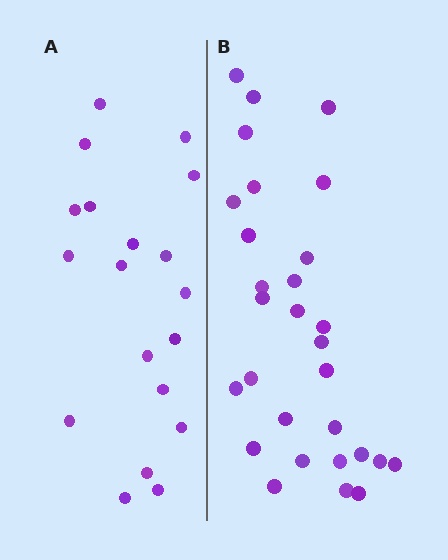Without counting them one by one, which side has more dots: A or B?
Region B (the right region) has more dots.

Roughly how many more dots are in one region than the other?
Region B has roughly 10 or so more dots than region A.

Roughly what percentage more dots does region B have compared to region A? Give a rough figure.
About 55% more.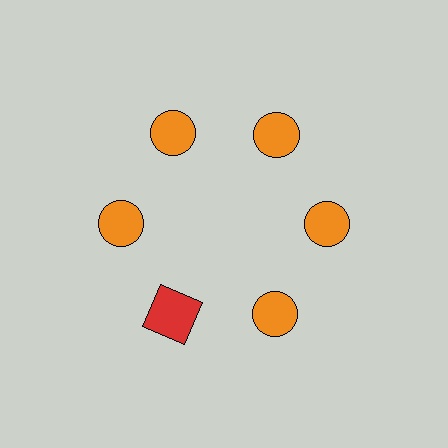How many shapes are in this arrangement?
There are 6 shapes arranged in a ring pattern.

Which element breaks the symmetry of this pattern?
The red square at roughly the 7 o'clock position breaks the symmetry. All other shapes are orange circles.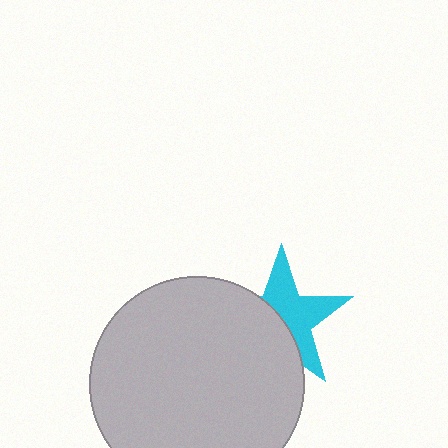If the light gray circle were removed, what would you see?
You would see the complete cyan star.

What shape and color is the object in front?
The object in front is a light gray circle.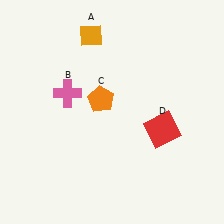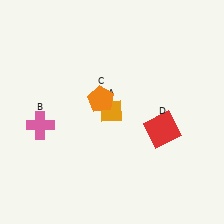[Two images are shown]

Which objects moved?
The objects that moved are: the orange diamond (A), the pink cross (B).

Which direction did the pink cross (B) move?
The pink cross (B) moved down.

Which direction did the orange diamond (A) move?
The orange diamond (A) moved down.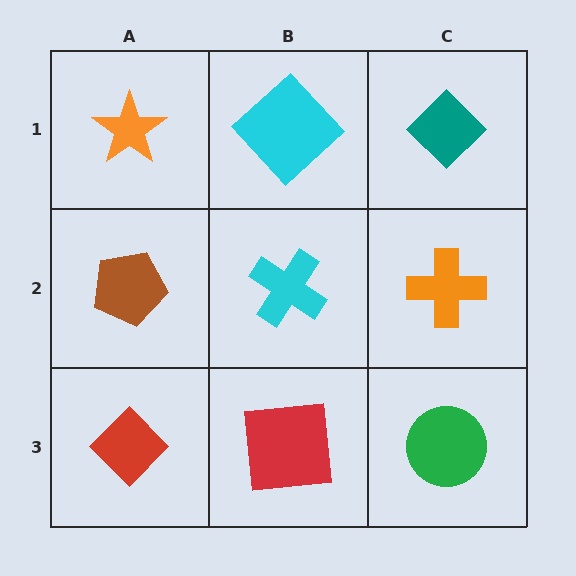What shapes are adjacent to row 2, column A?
An orange star (row 1, column A), a red diamond (row 3, column A), a cyan cross (row 2, column B).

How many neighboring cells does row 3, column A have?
2.